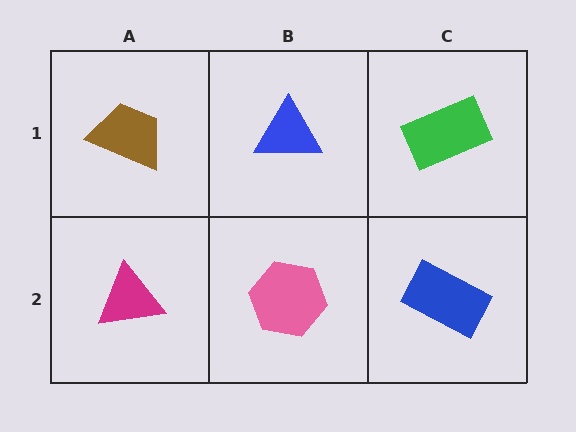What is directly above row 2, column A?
A brown trapezoid.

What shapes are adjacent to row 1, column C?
A blue rectangle (row 2, column C), a blue triangle (row 1, column B).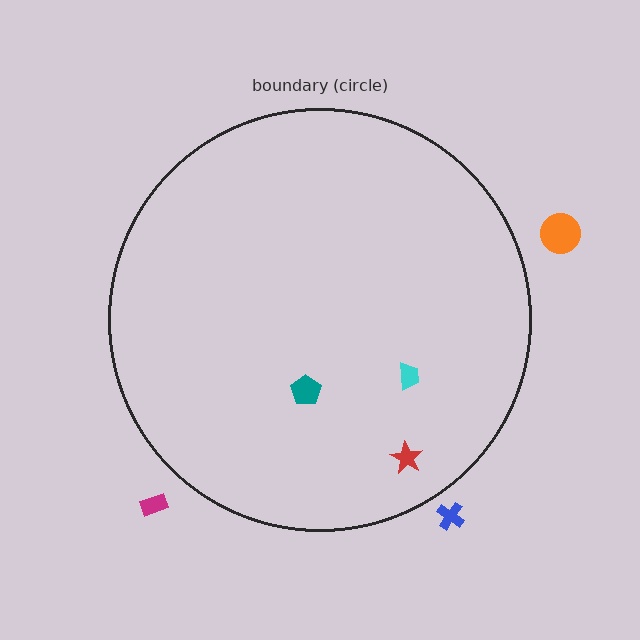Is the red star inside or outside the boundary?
Inside.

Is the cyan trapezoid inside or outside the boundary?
Inside.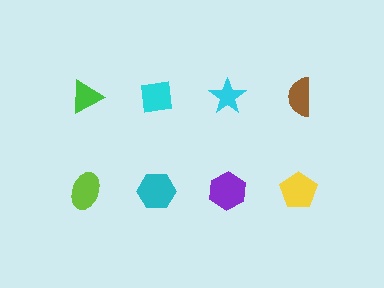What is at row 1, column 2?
A cyan square.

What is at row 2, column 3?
A purple hexagon.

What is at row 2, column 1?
A lime ellipse.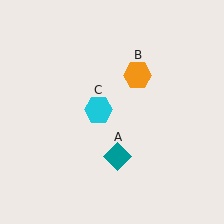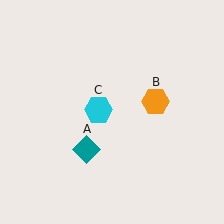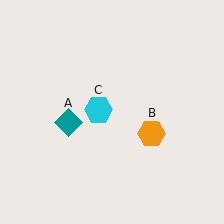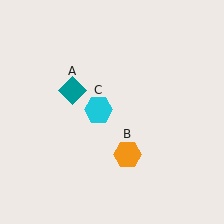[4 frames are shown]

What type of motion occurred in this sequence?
The teal diamond (object A), orange hexagon (object B) rotated clockwise around the center of the scene.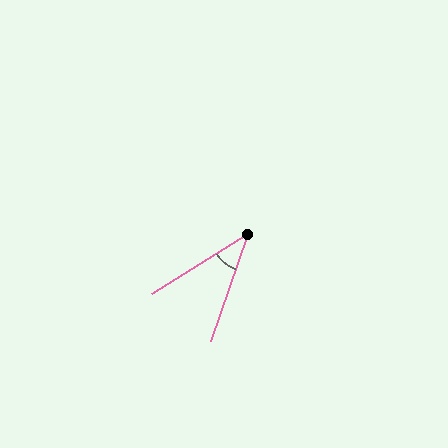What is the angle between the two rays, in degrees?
Approximately 39 degrees.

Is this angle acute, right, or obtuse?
It is acute.